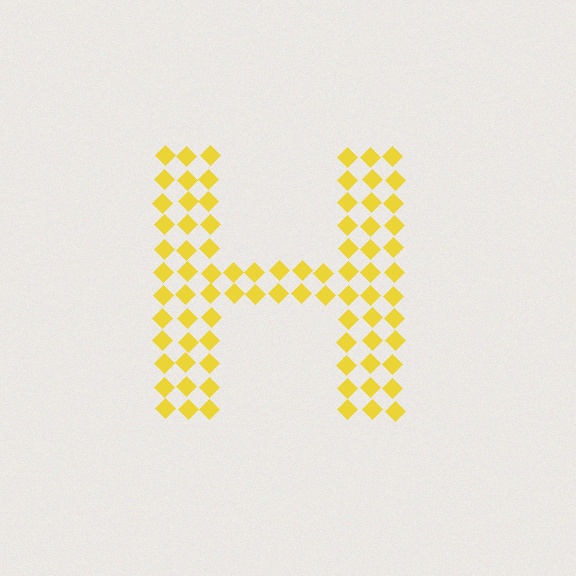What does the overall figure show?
The overall figure shows the letter H.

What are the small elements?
The small elements are diamonds.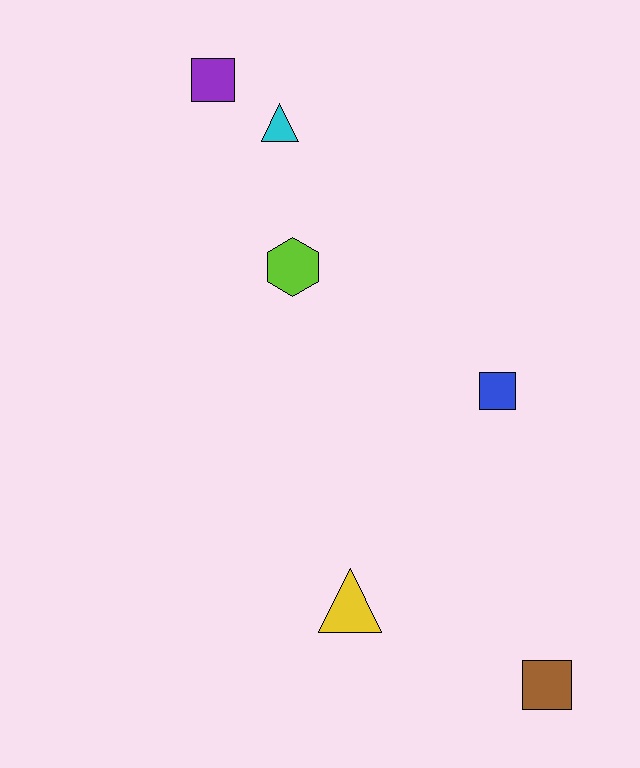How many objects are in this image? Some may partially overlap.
There are 6 objects.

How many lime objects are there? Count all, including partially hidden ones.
There is 1 lime object.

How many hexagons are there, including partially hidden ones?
There is 1 hexagon.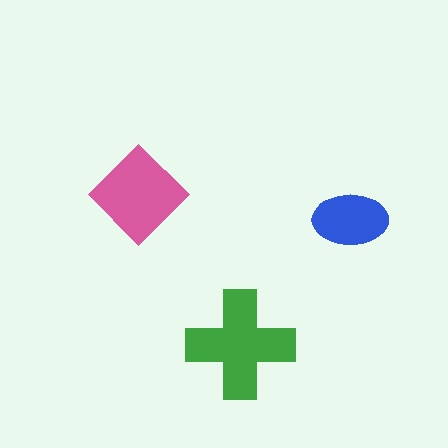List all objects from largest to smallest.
The green cross, the pink diamond, the blue ellipse.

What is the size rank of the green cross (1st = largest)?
1st.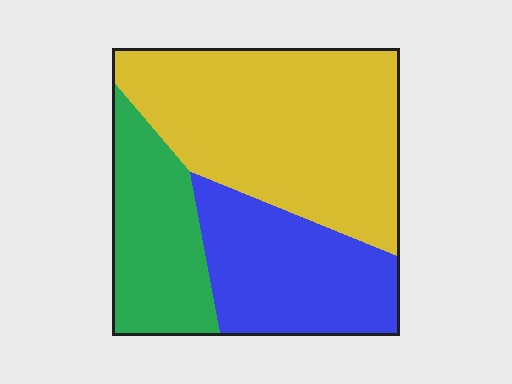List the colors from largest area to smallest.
From largest to smallest: yellow, blue, green.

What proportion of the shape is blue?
Blue covers about 30% of the shape.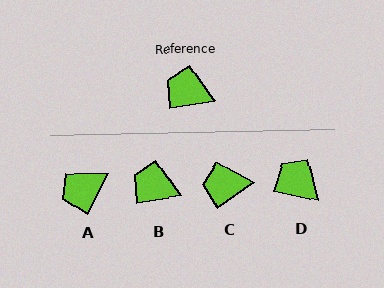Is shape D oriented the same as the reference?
No, it is off by about 22 degrees.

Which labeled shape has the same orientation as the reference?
B.